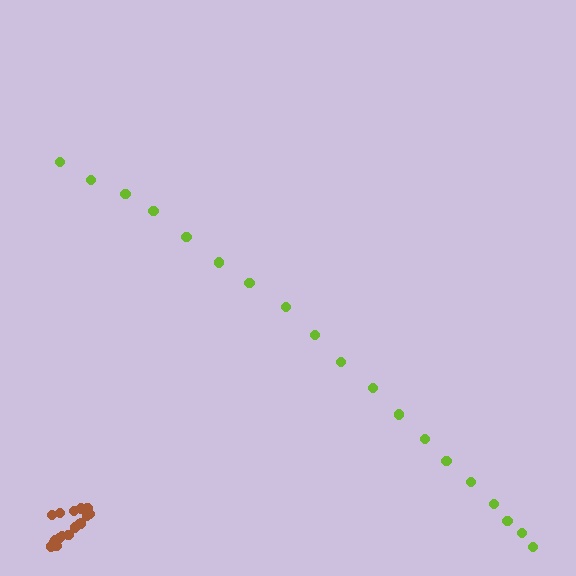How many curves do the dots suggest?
There are 2 distinct paths.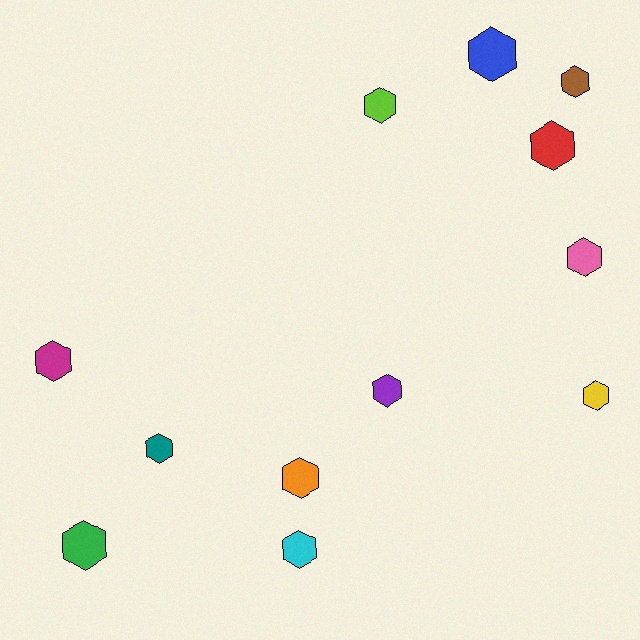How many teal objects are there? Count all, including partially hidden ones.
There is 1 teal object.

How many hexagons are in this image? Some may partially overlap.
There are 12 hexagons.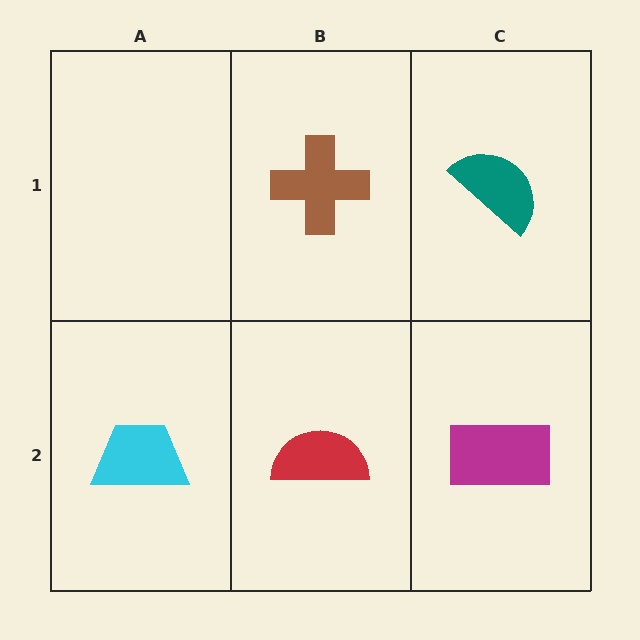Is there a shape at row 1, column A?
No, that cell is empty.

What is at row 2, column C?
A magenta rectangle.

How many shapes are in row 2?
3 shapes.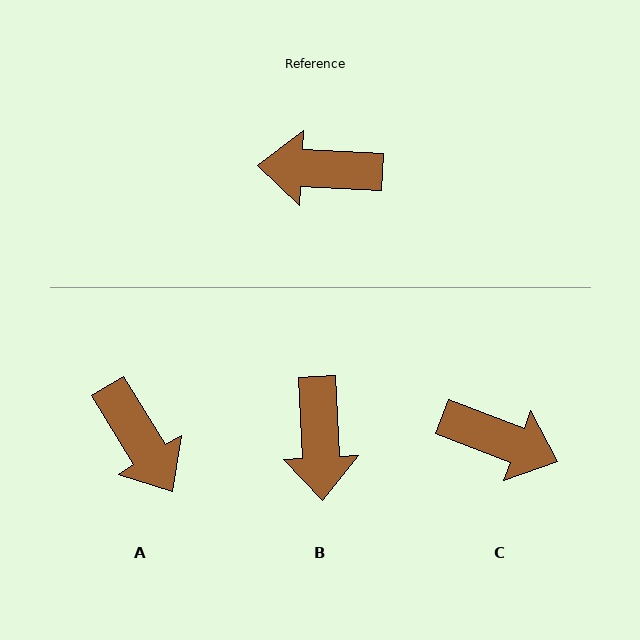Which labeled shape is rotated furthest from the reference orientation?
C, about 162 degrees away.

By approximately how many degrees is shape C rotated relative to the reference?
Approximately 162 degrees counter-clockwise.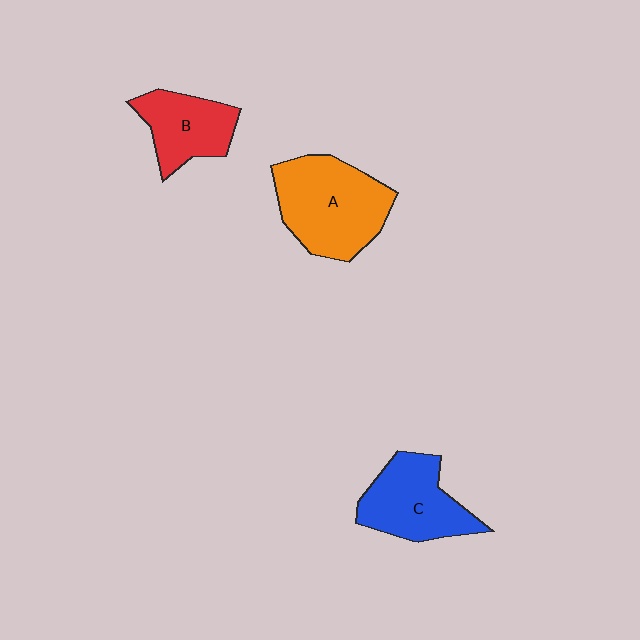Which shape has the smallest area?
Shape B (red).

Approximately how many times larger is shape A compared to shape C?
Approximately 1.3 times.